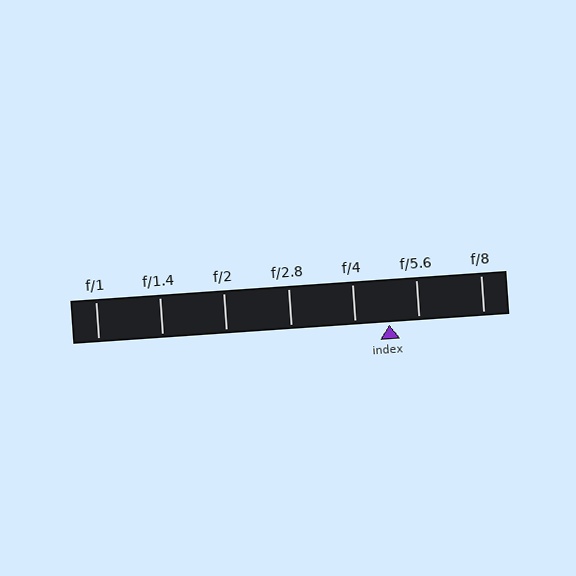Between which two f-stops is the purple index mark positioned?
The index mark is between f/4 and f/5.6.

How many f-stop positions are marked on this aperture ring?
There are 7 f-stop positions marked.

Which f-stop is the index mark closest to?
The index mark is closest to f/5.6.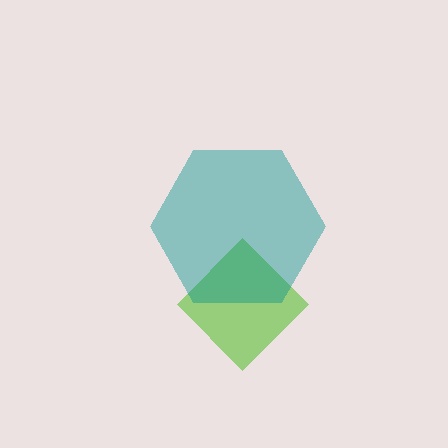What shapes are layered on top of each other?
The layered shapes are: a lime diamond, a teal hexagon.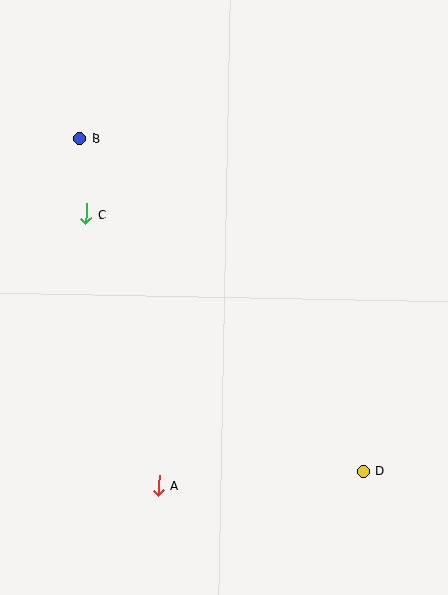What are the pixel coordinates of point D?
Point D is at (363, 471).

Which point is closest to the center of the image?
Point C at (86, 214) is closest to the center.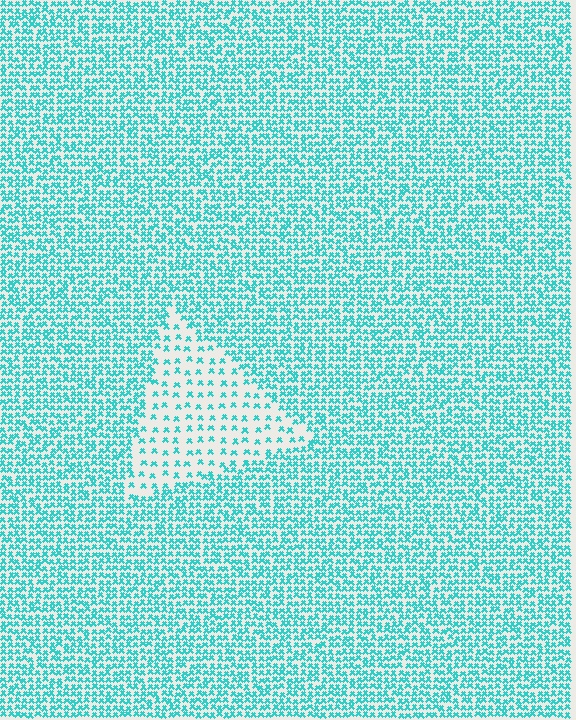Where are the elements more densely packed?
The elements are more densely packed outside the triangle boundary.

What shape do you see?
I see a triangle.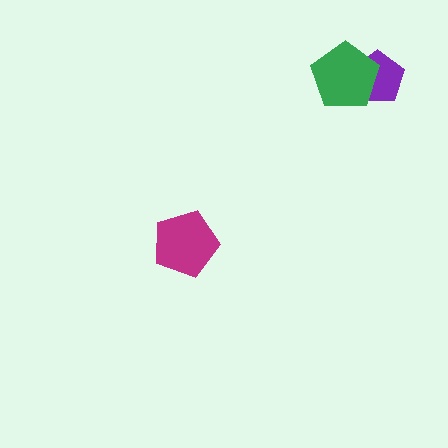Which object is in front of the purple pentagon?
The green pentagon is in front of the purple pentagon.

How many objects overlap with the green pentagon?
1 object overlaps with the green pentagon.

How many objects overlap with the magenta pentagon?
0 objects overlap with the magenta pentagon.